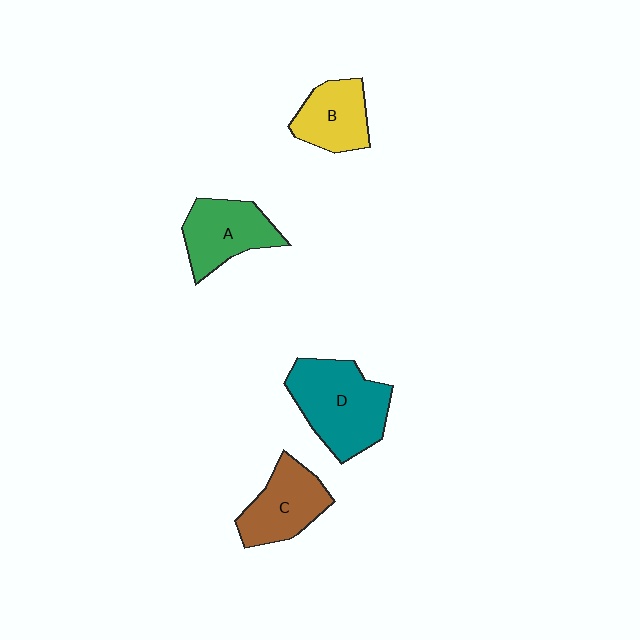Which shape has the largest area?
Shape D (teal).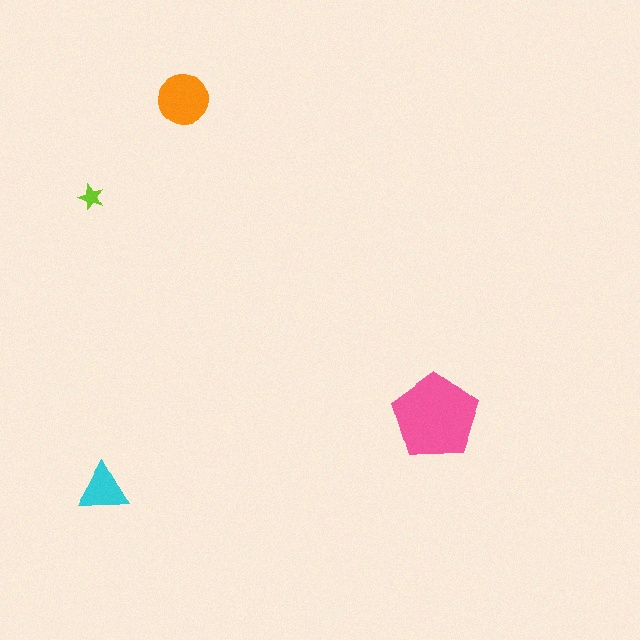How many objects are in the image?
There are 4 objects in the image.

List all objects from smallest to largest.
The lime star, the cyan triangle, the orange circle, the pink pentagon.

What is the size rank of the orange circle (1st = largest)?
2nd.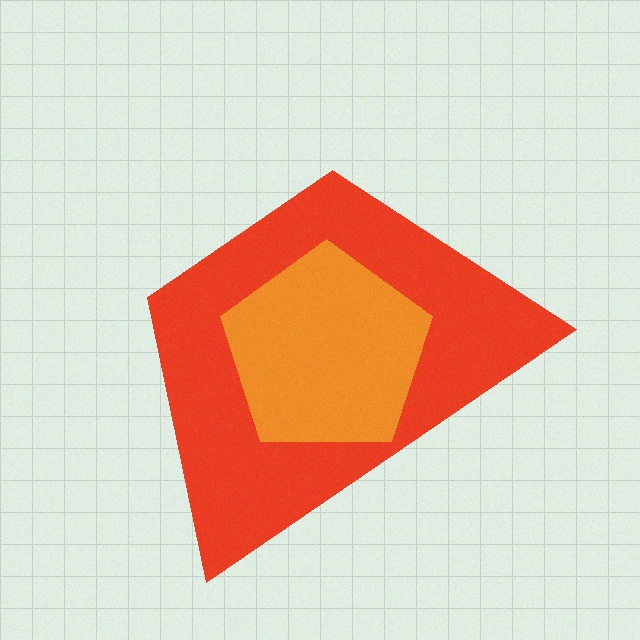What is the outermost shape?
The red trapezoid.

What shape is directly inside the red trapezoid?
The orange pentagon.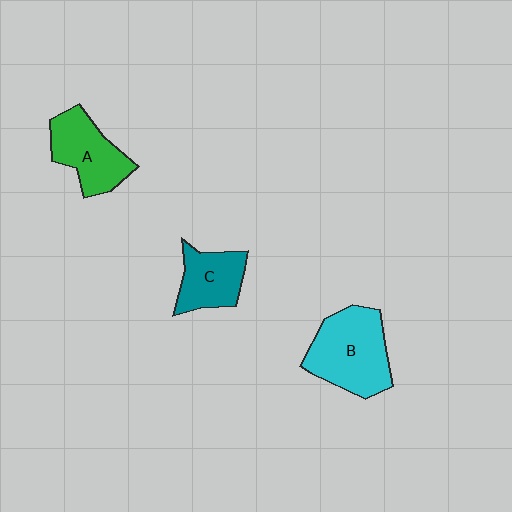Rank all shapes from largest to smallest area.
From largest to smallest: B (cyan), A (green), C (teal).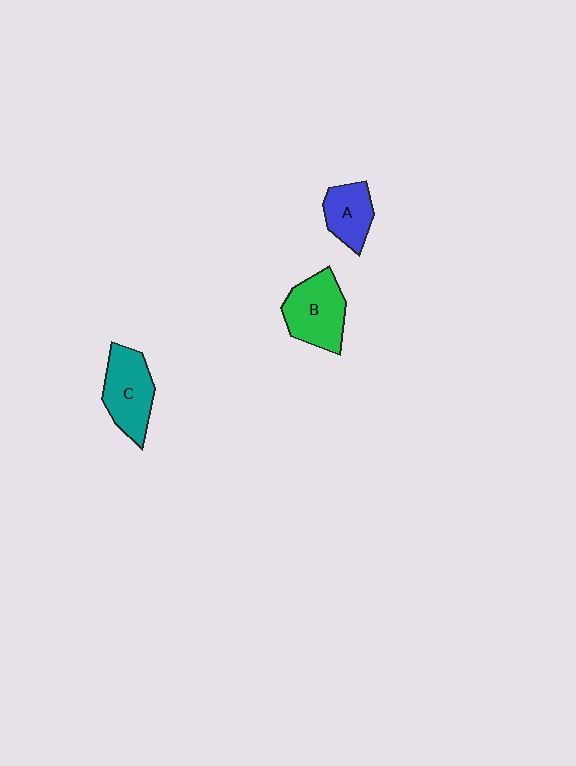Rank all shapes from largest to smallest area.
From largest to smallest: B (green), C (teal), A (blue).